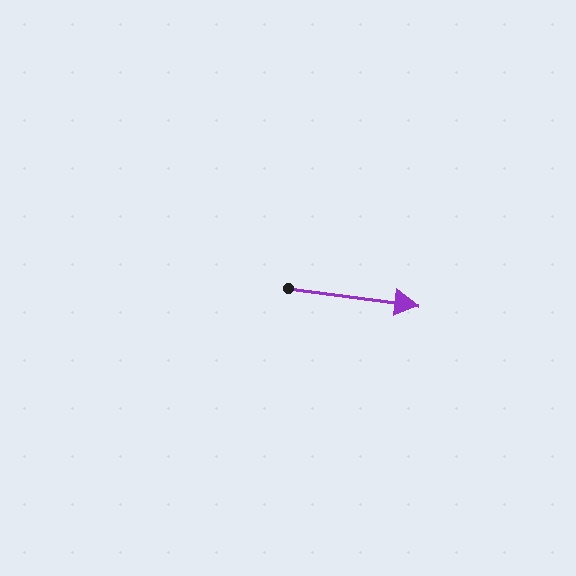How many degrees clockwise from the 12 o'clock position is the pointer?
Approximately 97 degrees.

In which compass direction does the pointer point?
East.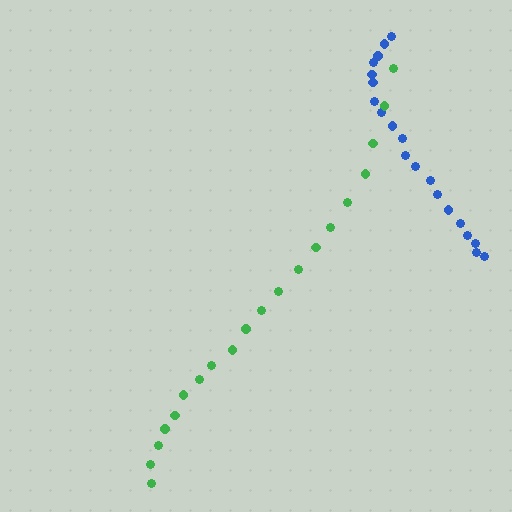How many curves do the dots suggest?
There are 2 distinct paths.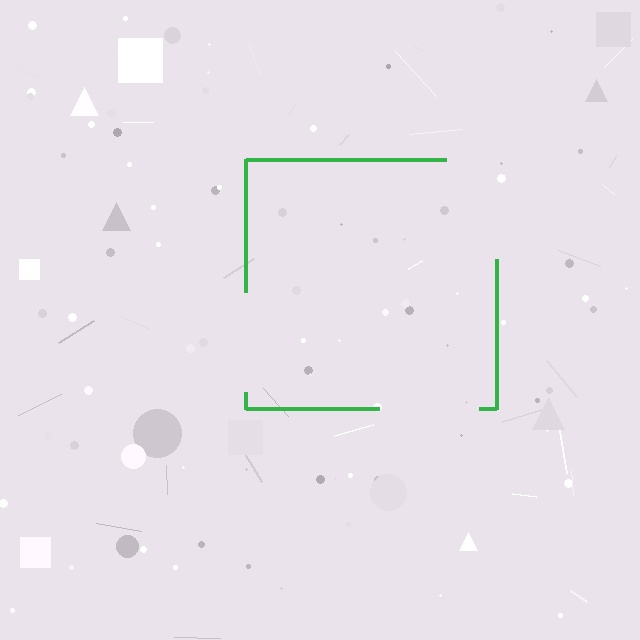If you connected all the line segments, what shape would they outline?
They would outline a square.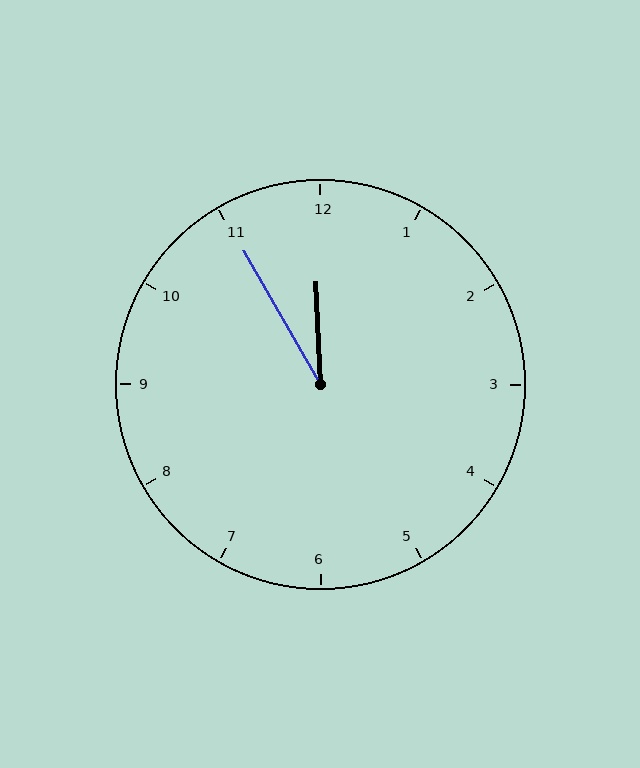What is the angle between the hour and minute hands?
Approximately 28 degrees.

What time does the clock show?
11:55.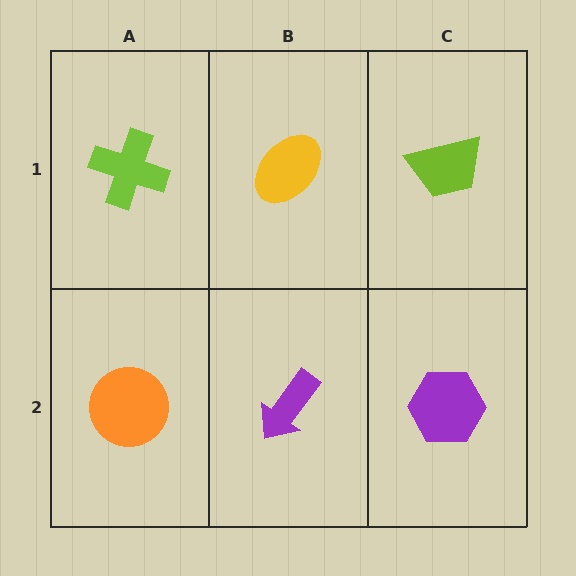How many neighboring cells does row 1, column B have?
3.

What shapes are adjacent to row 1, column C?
A purple hexagon (row 2, column C), a yellow ellipse (row 1, column B).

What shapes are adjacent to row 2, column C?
A lime trapezoid (row 1, column C), a purple arrow (row 2, column B).